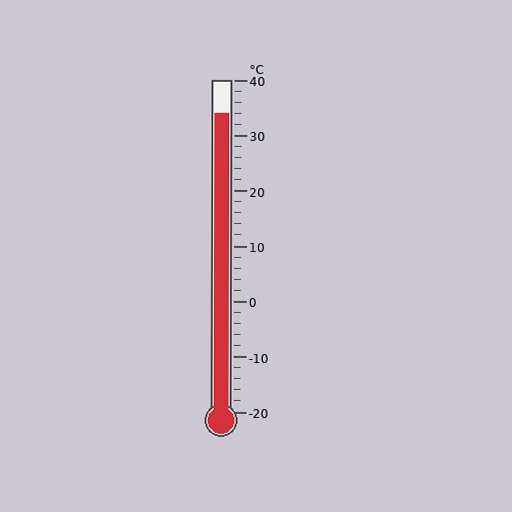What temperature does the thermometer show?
The thermometer shows approximately 34°C.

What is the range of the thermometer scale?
The thermometer scale ranges from -20°C to 40°C.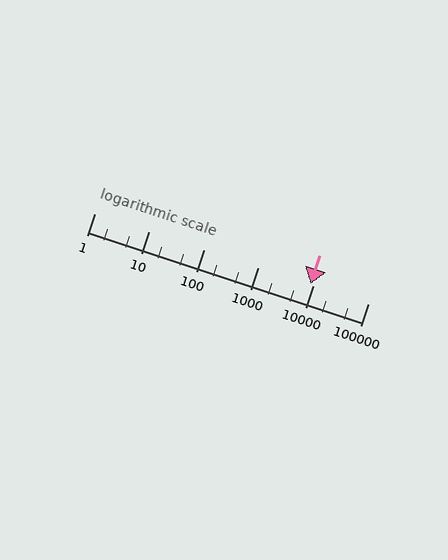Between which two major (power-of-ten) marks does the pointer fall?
The pointer is between 1000 and 10000.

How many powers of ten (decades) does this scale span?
The scale spans 5 decades, from 1 to 100000.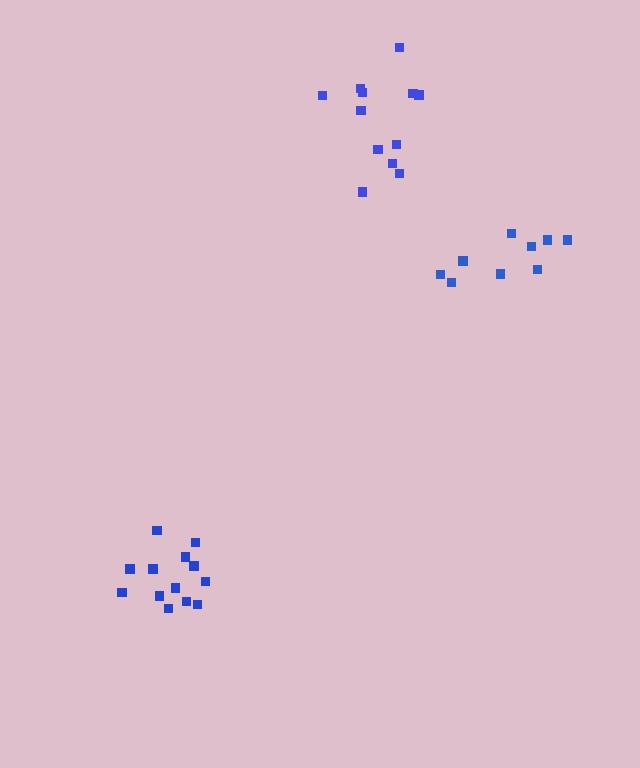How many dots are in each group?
Group 1: 13 dots, Group 2: 12 dots, Group 3: 9 dots (34 total).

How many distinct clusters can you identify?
There are 3 distinct clusters.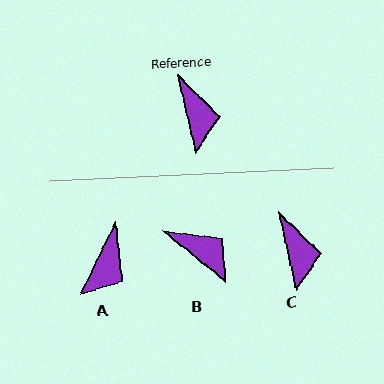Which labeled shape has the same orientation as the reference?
C.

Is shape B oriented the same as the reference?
No, it is off by about 38 degrees.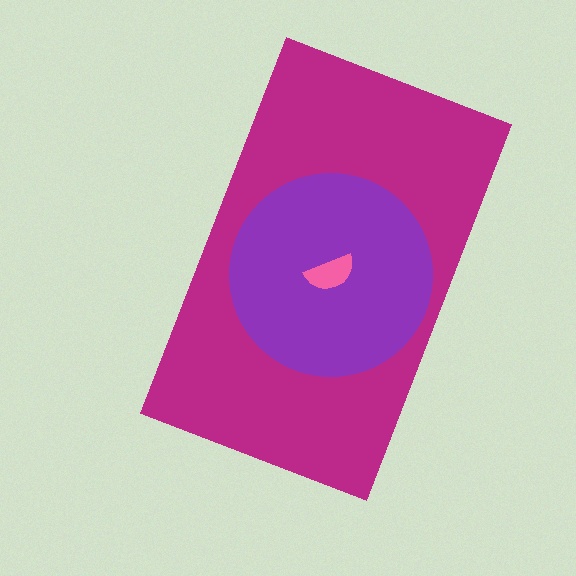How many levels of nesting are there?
3.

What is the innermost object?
The pink semicircle.